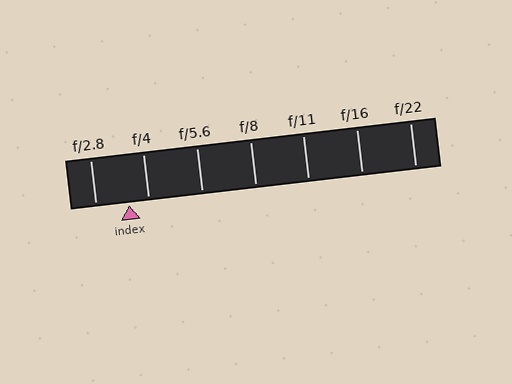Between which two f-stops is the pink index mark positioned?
The index mark is between f/2.8 and f/4.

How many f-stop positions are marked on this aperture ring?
There are 7 f-stop positions marked.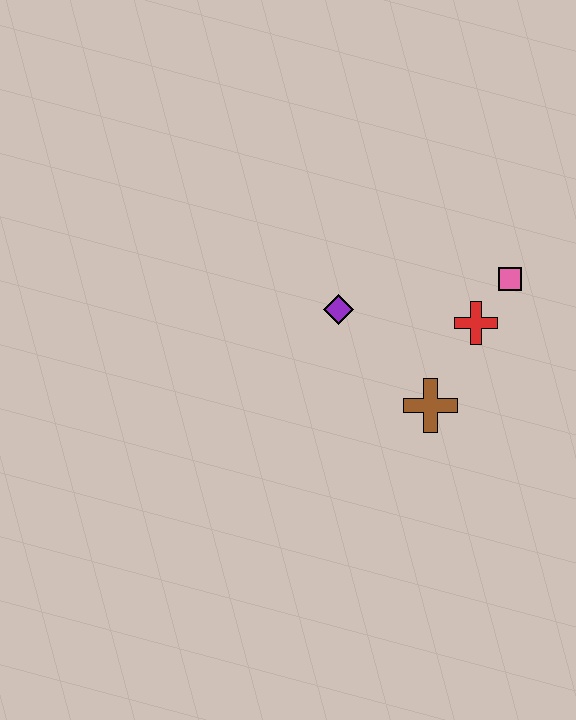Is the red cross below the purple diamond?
Yes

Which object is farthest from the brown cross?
The pink square is farthest from the brown cross.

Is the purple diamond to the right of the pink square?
No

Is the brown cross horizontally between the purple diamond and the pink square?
Yes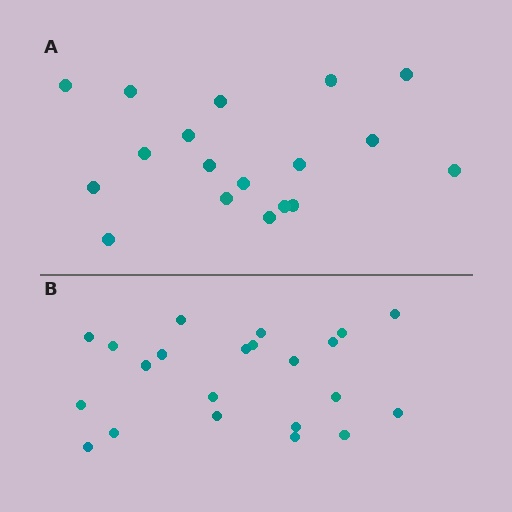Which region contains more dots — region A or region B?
Region B (the bottom region) has more dots.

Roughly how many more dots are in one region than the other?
Region B has about 4 more dots than region A.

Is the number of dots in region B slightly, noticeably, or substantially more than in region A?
Region B has only slightly more — the two regions are fairly close. The ratio is roughly 1.2 to 1.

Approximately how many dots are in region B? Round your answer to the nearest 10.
About 20 dots. (The exact count is 22, which rounds to 20.)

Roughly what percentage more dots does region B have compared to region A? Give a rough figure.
About 20% more.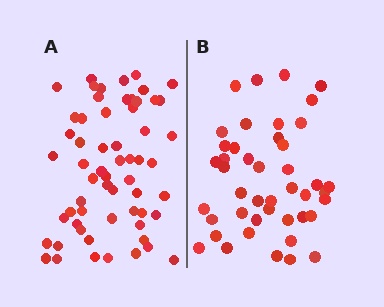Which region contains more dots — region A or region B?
Region A (the left region) has more dots.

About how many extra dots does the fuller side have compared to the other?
Region A has approximately 15 more dots than region B.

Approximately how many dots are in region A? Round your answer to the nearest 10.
About 60 dots.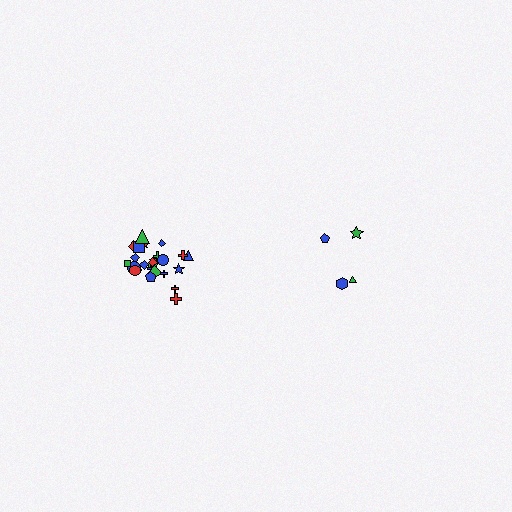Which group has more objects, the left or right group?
The left group.